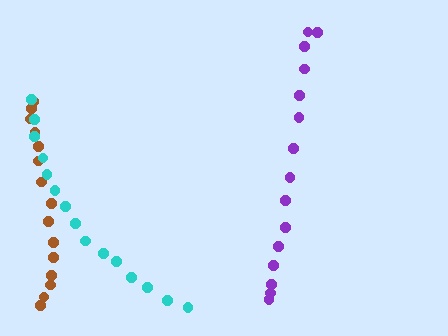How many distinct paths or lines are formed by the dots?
There are 3 distinct paths.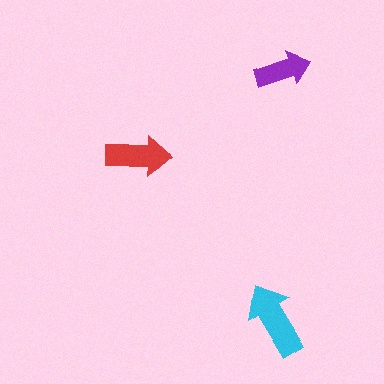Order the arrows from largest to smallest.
the cyan one, the red one, the purple one.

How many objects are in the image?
There are 3 objects in the image.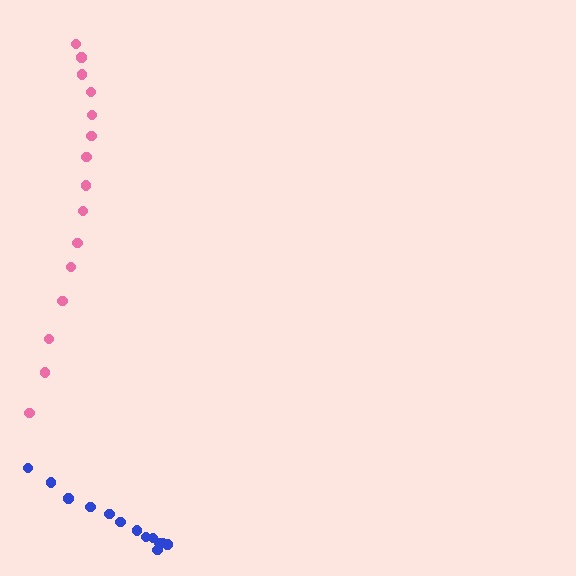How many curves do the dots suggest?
There are 2 distinct paths.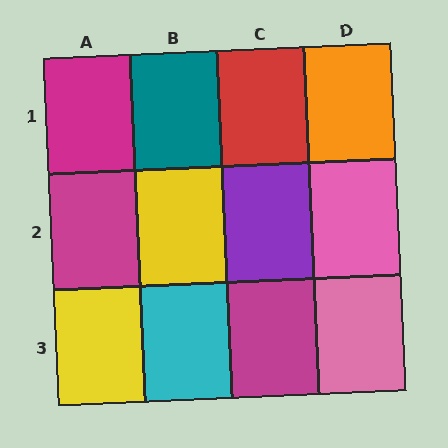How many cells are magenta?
3 cells are magenta.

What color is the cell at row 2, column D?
Pink.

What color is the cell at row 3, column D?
Pink.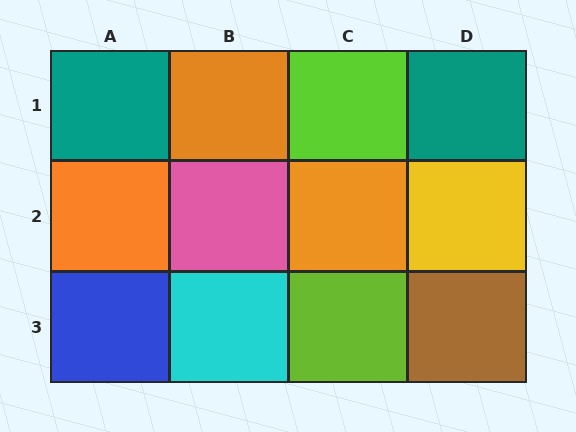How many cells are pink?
1 cell is pink.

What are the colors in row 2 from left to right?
Orange, pink, orange, yellow.